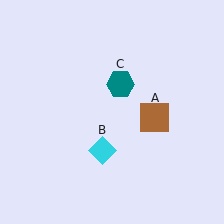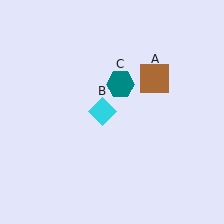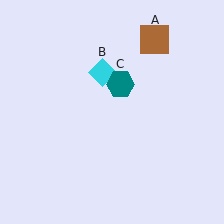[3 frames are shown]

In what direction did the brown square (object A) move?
The brown square (object A) moved up.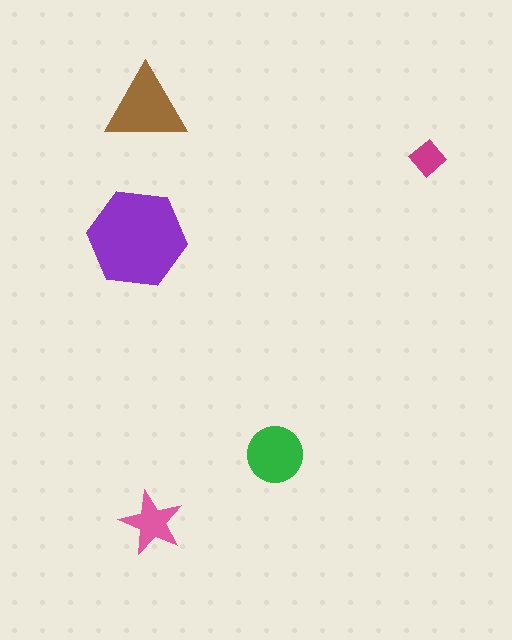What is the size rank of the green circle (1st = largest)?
3rd.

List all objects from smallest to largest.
The magenta diamond, the pink star, the green circle, the brown triangle, the purple hexagon.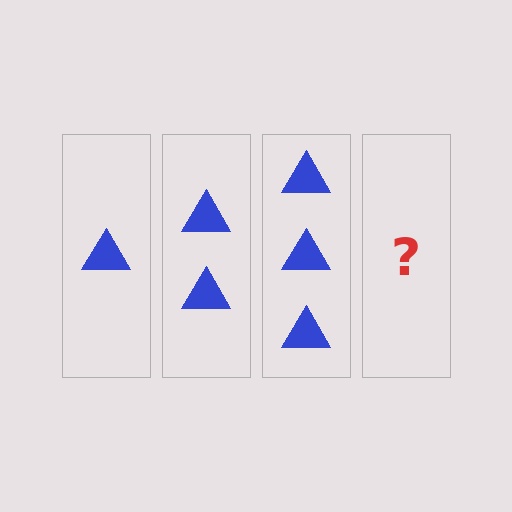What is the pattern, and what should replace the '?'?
The pattern is that each step adds one more triangle. The '?' should be 4 triangles.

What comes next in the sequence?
The next element should be 4 triangles.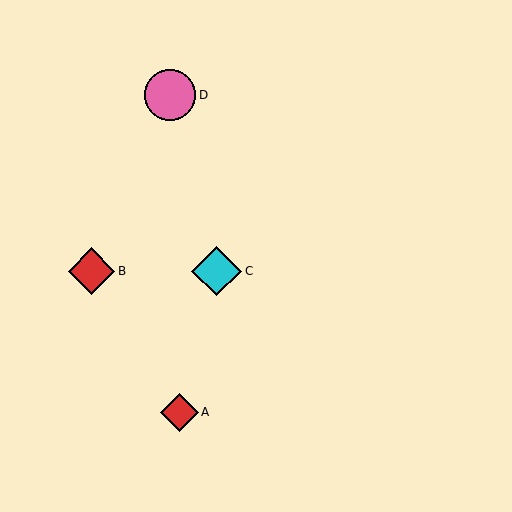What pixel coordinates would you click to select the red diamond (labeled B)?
Click at (92, 271) to select the red diamond B.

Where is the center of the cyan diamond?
The center of the cyan diamond is at (217, 271).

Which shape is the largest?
The pink circle (labeled D) is the largest.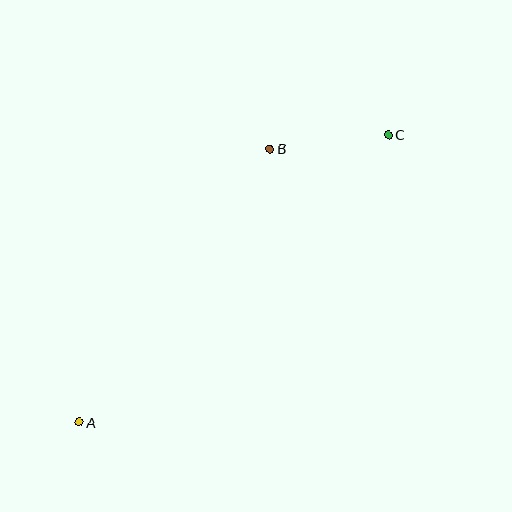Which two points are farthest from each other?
Points A and C are farthest from each other.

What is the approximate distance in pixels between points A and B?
The distance between A and B is approximately 333 pixels.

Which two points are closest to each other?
Points B and C are closest to each other.